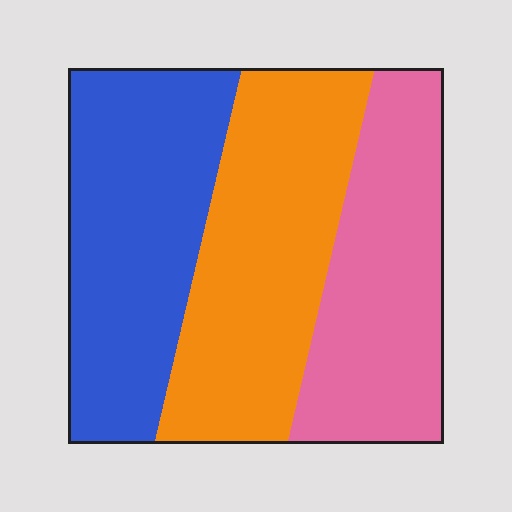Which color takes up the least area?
Pink, at roughly 30%.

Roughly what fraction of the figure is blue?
Blue covers about 35% of the figure.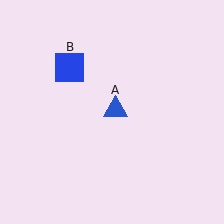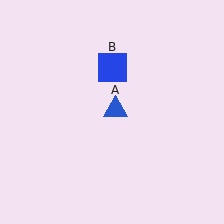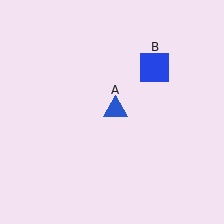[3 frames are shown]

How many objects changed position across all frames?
1 object changed position: blue square (object B).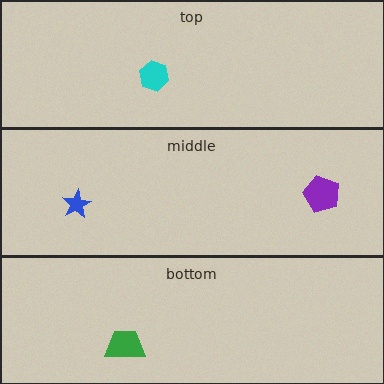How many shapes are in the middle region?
2.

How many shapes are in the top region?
1.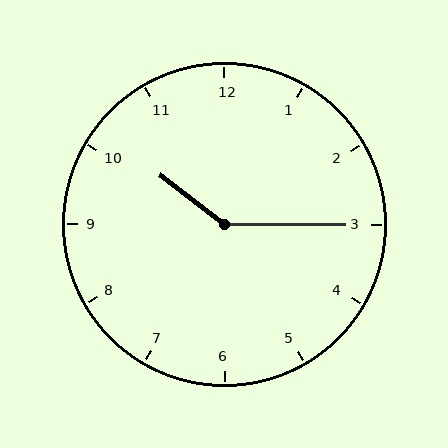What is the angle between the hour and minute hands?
Approximately 142 degrees.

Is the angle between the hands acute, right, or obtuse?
It is obtuse.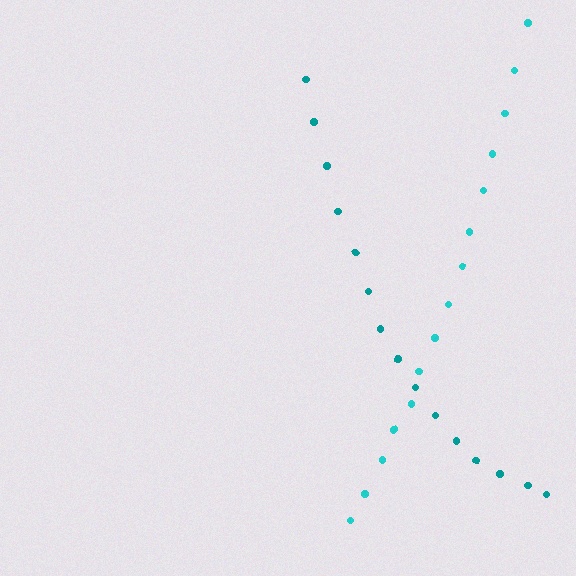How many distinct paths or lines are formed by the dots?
There are 2 distinct paths.